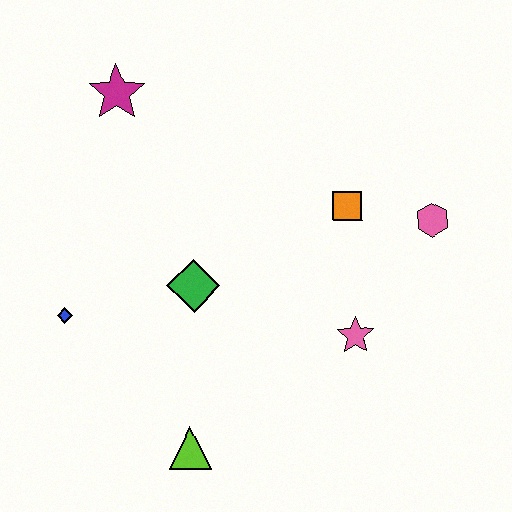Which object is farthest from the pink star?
The magenta star is farthest from the pink star.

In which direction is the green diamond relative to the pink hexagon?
The green diamond is to the left of the pink hexagon.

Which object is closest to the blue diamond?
The green diamond is closest to the blue diamond.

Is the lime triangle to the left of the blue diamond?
No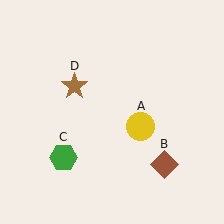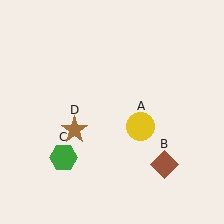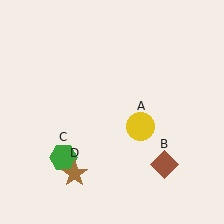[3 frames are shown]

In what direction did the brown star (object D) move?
The brown star (object D) moved down.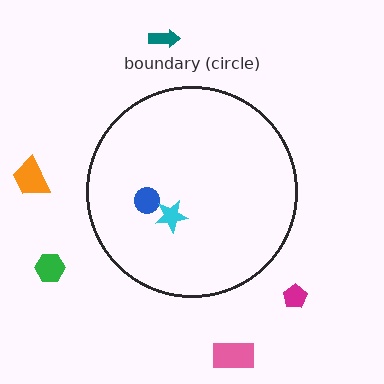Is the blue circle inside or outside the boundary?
Inside.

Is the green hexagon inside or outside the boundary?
Outside.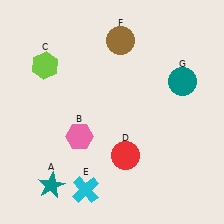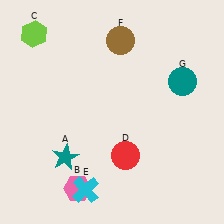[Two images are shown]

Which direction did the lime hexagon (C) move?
The lime hexagon (C) moved up.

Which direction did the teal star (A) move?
The teal star (A) moved up.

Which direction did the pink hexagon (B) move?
The pink hexagon (B) moved down.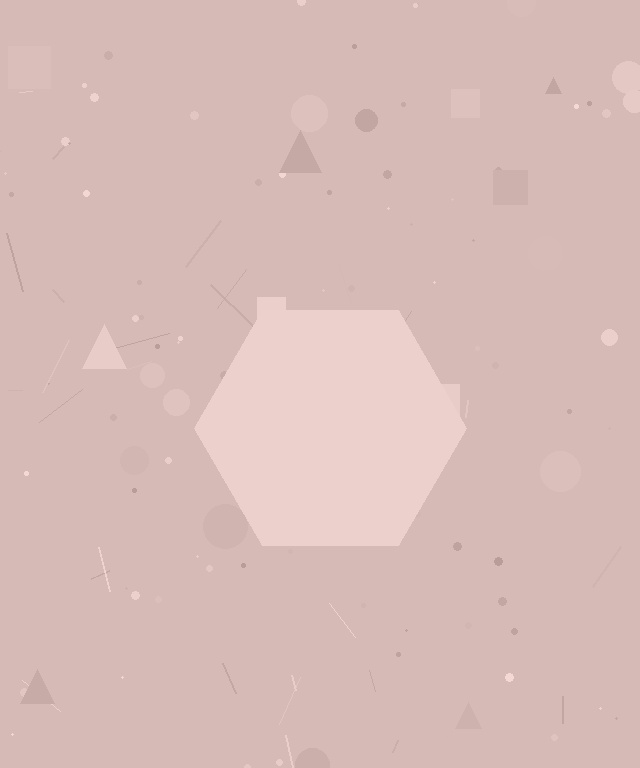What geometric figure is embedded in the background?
A hexagon is embedded in the background.